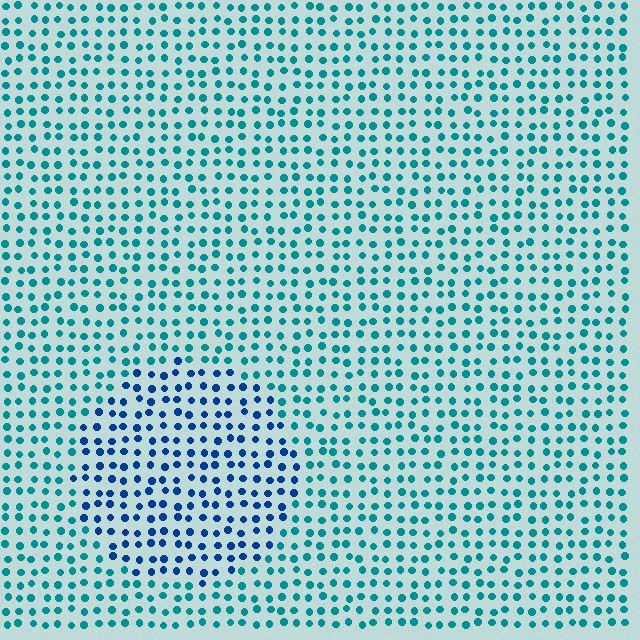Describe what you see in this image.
The image is filled with small teal elements in a uniform arrangement. A circle-shaped region is visible where the elements are tinted to a slightly different hue, forming a subtle color boundary.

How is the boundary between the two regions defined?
The boundary is defined purely by a slight shift in hue (about 35 degrees). Spacing, size, and orientation are identical on both sides.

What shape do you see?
I see a circle.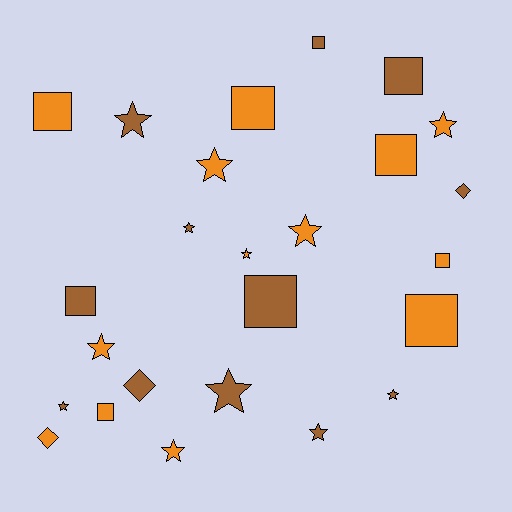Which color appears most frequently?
Orange, with 13 objects.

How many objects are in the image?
There are 25 objects.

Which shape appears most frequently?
Star, with 12 objects.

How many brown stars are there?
There are 6 brown stars.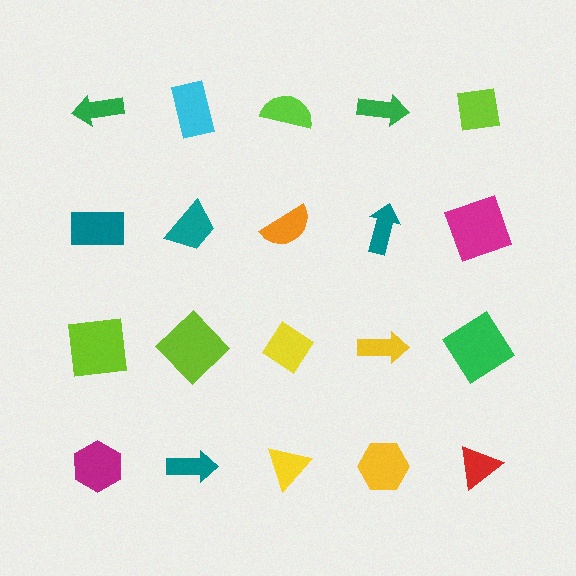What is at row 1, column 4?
A green arrow.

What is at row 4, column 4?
A yellow hexagon.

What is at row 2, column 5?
A magenta square.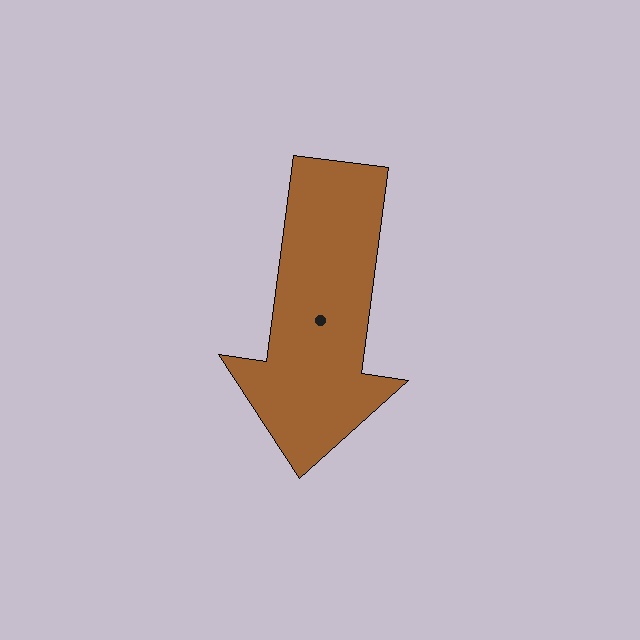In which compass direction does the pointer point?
South.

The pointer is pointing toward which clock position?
Roughly 6 o'clock.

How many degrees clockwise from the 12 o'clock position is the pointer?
Approximately 188 degrees.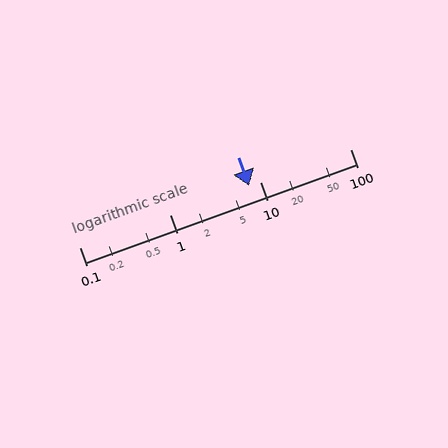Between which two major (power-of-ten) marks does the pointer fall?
The pointer is between 1 and 10.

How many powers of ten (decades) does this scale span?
The scale spans 3 decades, from 0.1 to 100.